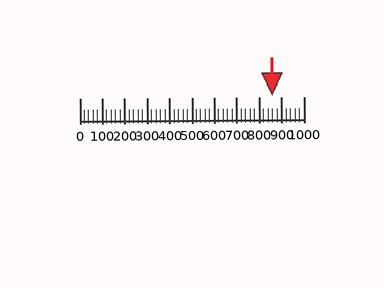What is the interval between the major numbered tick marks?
The major tick marks are spaced 100 units apart.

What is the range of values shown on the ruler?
The ruler shows values from 0 to 1000.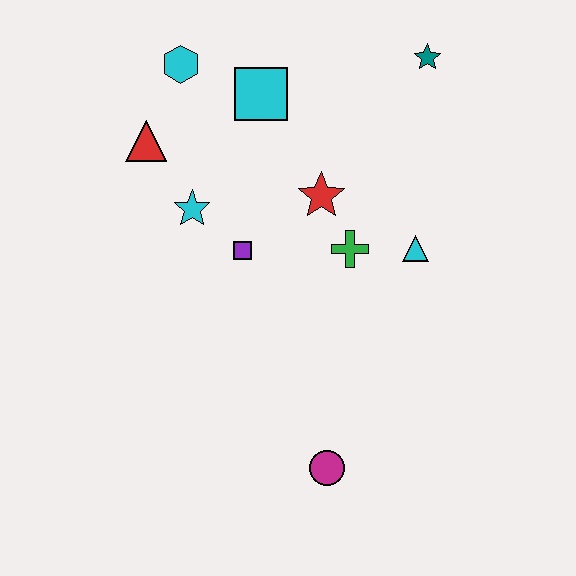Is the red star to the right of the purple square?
Yes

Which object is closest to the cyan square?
The cyan hexagon is closest to the cyan square.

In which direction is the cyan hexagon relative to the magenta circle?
The cyan hexagon is above the magenta circle.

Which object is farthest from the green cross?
The cyan hexagon is farthest from the green cross.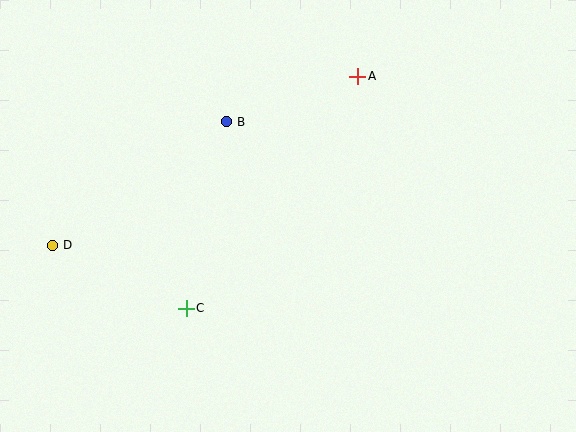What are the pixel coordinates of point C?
Point C is at (186, 308).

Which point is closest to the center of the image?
Point B at (227, 122) is closest to the center.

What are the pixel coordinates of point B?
Point B is at (227, 122).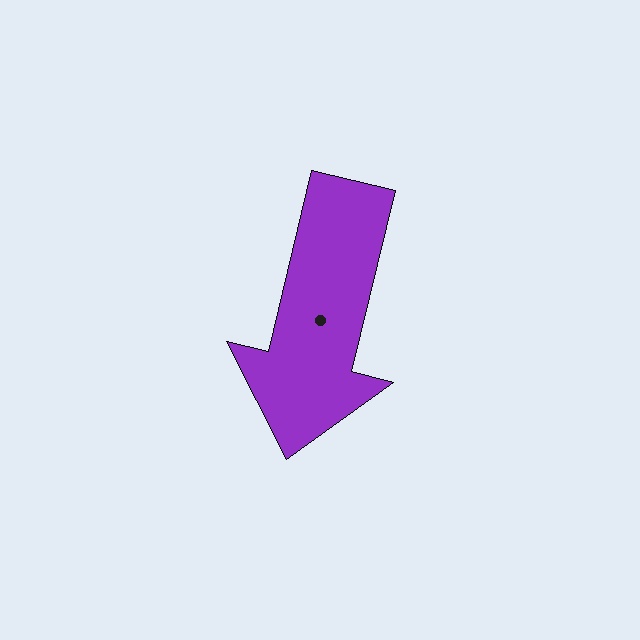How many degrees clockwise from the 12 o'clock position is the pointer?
Approximately 194 degrees.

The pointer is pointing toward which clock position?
Roughly 6 o'clock.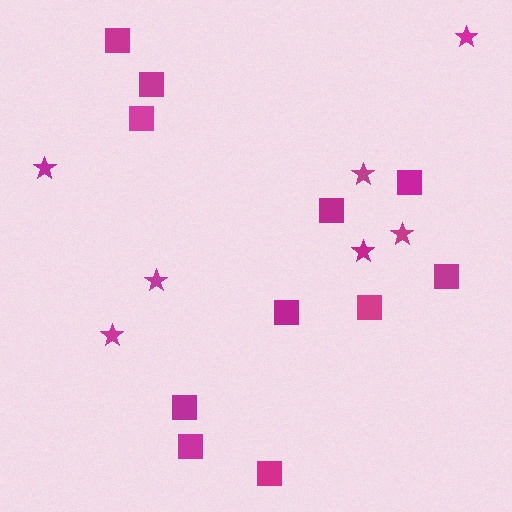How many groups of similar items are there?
There are 2 groups: one group of squares (11) and one group of stars (7).